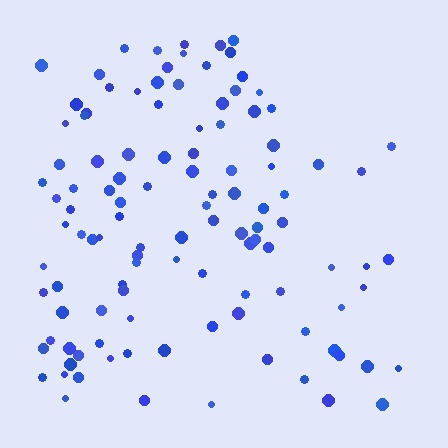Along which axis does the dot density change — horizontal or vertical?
Horizontal.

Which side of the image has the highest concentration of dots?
The left.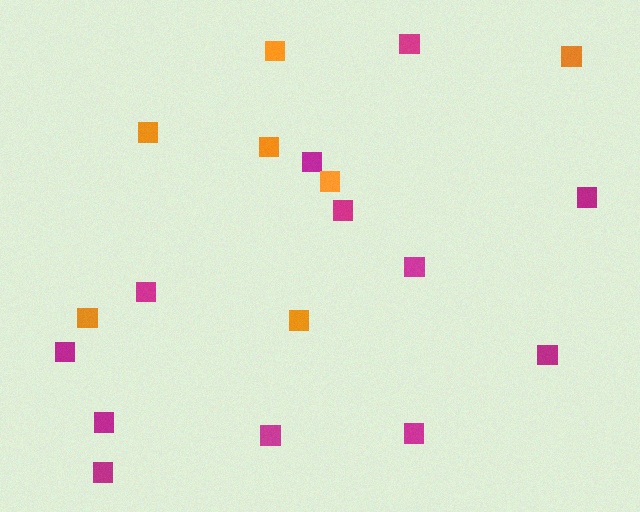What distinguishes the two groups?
There are 2 groups: one group of magenta squares (12) and one group of orange squares (7).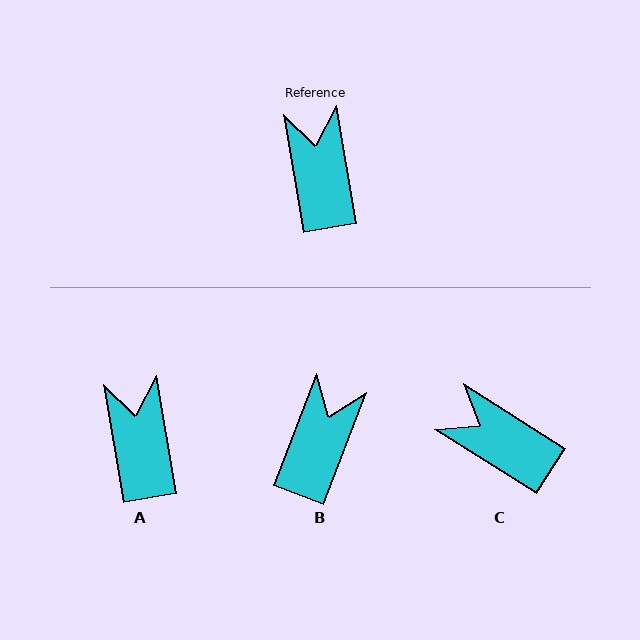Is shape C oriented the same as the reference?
No, it is off by about 48 degrees.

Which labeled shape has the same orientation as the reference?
A.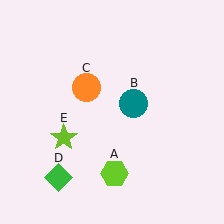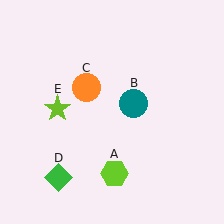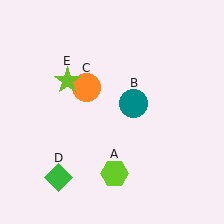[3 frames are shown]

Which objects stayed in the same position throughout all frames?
Lime hexagon (object A) and teal circle (object B) and orange circle (object C) and green diamond (object D) remained stationary.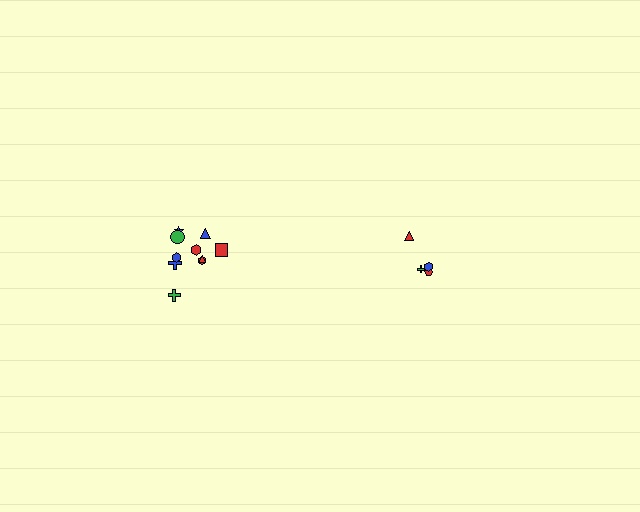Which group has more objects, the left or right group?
The left group.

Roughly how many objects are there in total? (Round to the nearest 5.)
Roughly 15 objects in total.